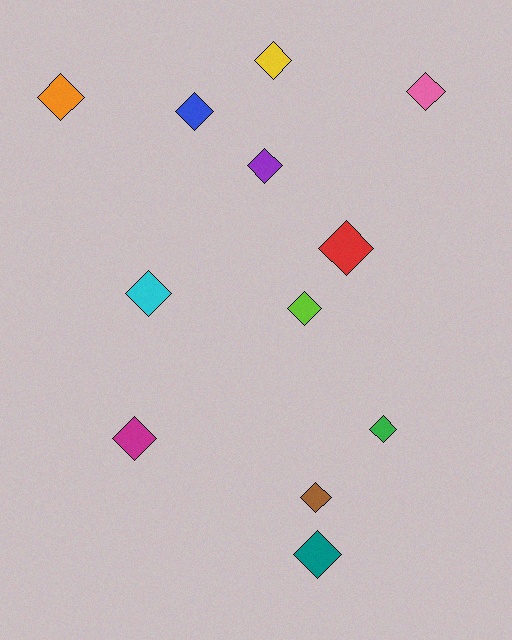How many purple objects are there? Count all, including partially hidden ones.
There is 1 purple object.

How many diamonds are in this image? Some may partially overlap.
There are 12 diamonds.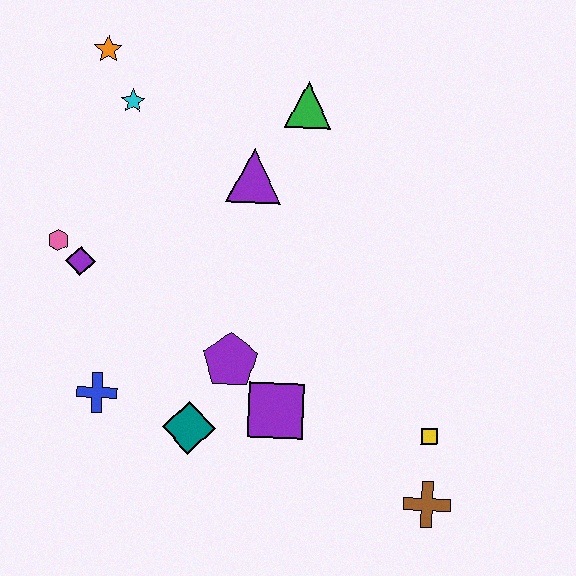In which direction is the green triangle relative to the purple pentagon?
The green triangle is above the purple pentagon.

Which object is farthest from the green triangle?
The brown cross is farthest from the green triangle.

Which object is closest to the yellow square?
The brown cross is closest to the yellow square.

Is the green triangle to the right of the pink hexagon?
Yes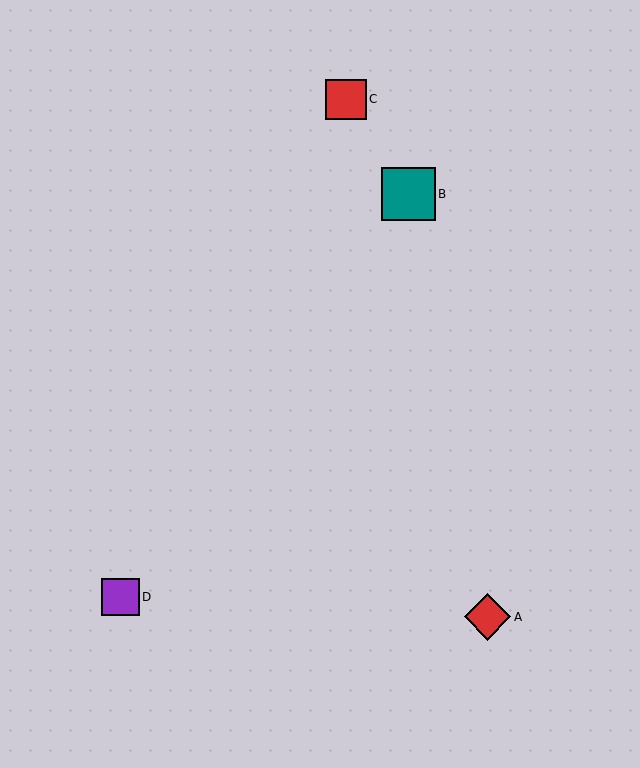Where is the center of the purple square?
The center of the purple square is at (121, 597).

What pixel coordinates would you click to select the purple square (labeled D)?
Click at (121, 597) to select the purple square D.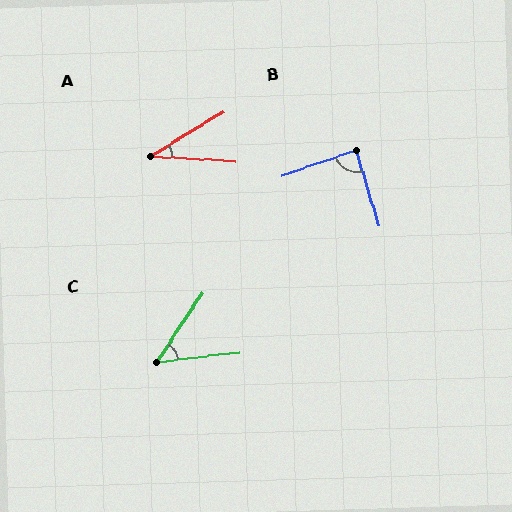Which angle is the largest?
B, at approximately 88 degrees.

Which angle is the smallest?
A, at approximately 35 degrees.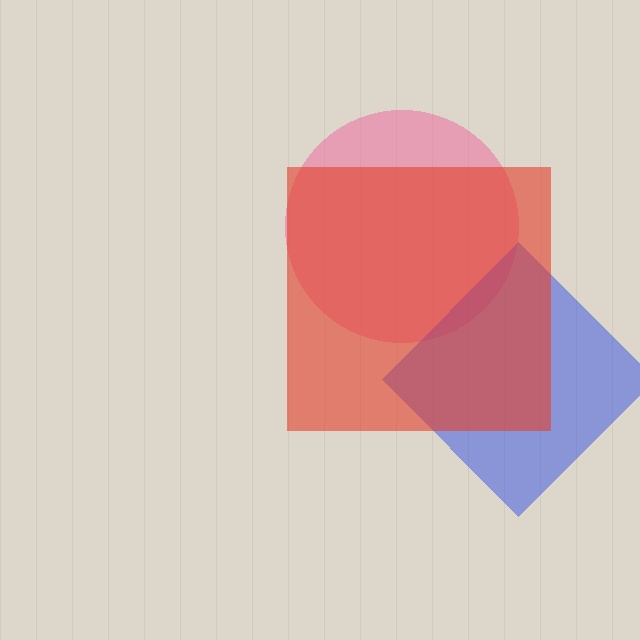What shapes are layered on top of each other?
The layered shapes are: a pink circle, a blue diamond, a red square.